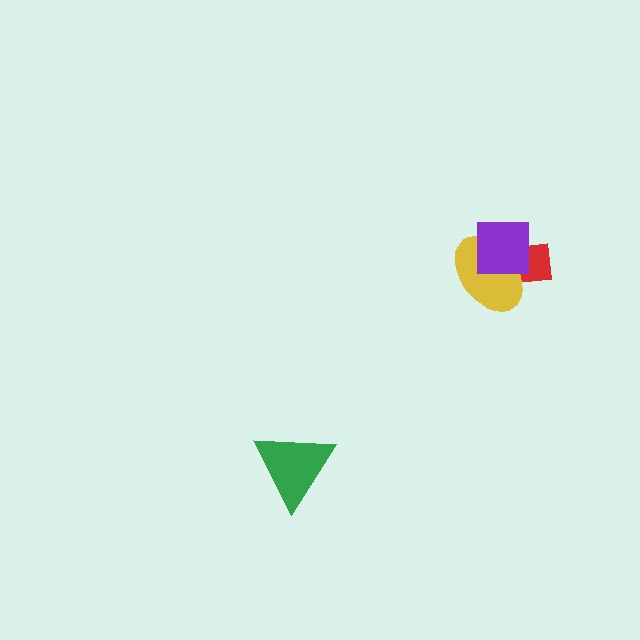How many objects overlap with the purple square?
2 objects overlap with the purple square.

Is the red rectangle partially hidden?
Yes, it is partially covered by another shape.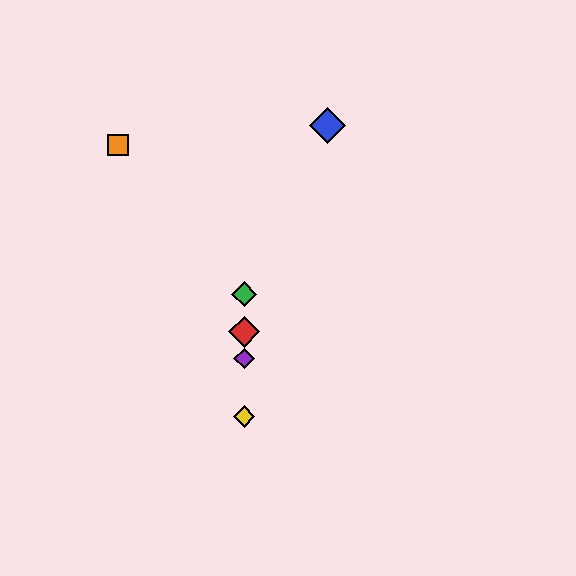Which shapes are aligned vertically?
The red diamond, the green diamond, the yellow diamond, the purple diamond are aligned vertically.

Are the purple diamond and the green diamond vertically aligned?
Yes, both are at x≈244.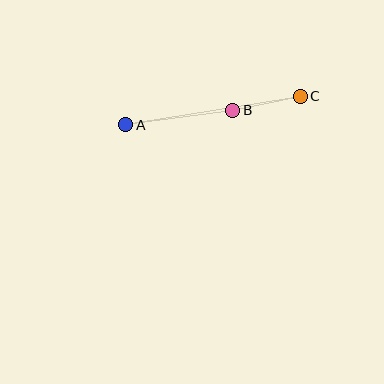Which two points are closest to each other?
Points B and C are closest to each other.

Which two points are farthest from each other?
Points A and C are farthest from each other.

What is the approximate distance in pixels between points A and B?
The distance between A and B is approximately 108 pixels.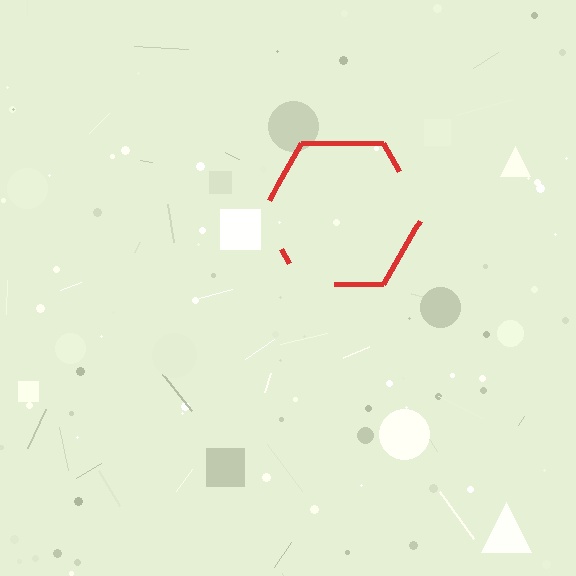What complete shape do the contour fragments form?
The contour fragments form a hexagon.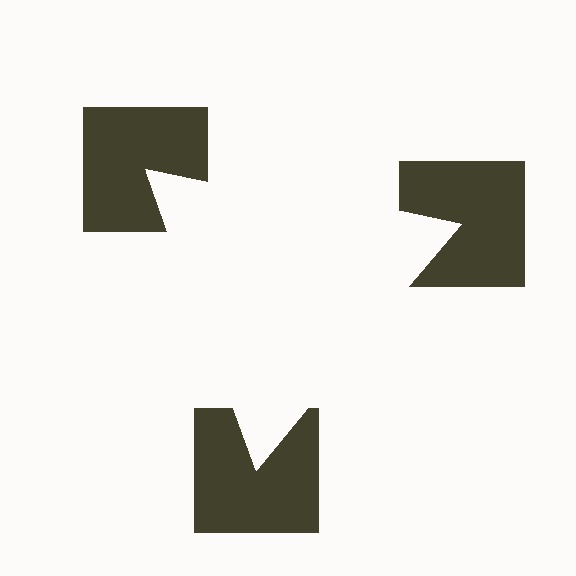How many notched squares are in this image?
There are 3 — one at each vertex of the illusory triangle.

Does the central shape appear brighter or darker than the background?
It typically appears slightly brighter than the background, even though no actual brightness change is drawn.